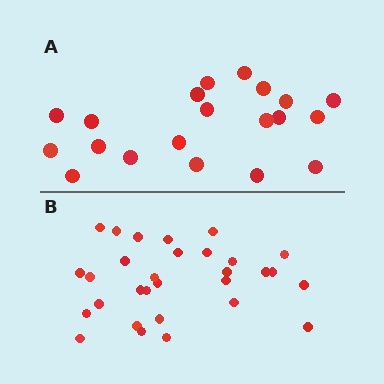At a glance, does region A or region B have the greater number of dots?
Region B (the bottom region) has more dots.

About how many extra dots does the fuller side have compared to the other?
Region B has roughly 10 or so more dots than region A.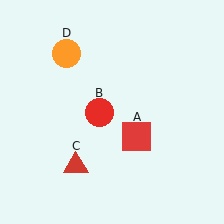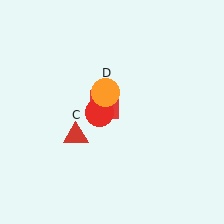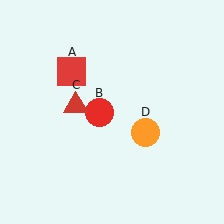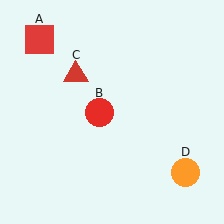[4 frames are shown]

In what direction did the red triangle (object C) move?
The red triangle (object C) moved up.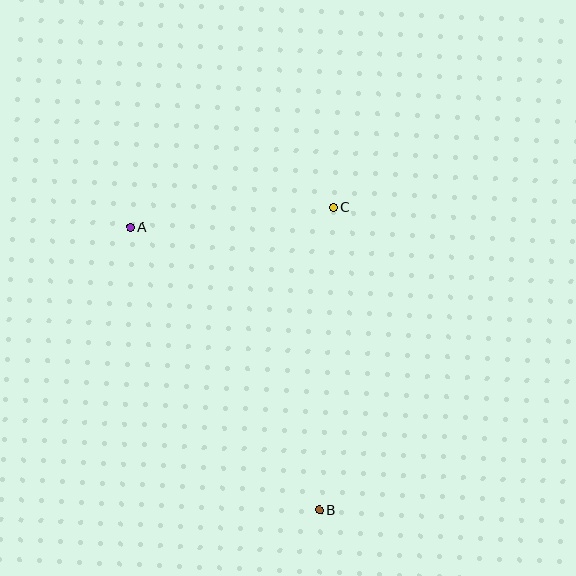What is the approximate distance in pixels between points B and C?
The distance between B and C is approximately 303 pixels.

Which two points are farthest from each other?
Points A and B are farthest from each other.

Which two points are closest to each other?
Points A and C are closest to each other.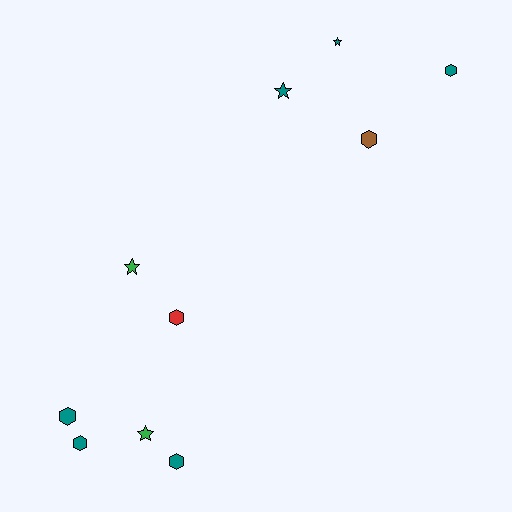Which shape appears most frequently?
Hexagon, with 6 objects.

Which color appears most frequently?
Teal, with 6 objects.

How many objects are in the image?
There are 10 objects.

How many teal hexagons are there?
There are 4 teal hexagons.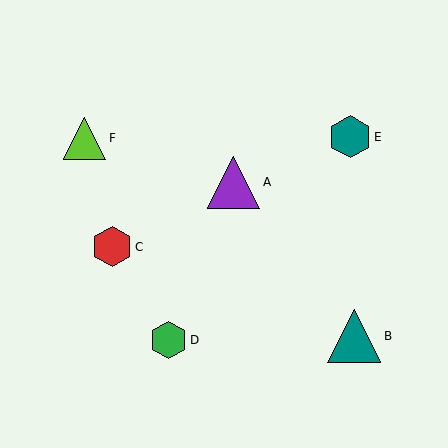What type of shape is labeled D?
Shape D is a green hexagon.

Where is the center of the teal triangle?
The center of the teal triangle is at (354, 336).